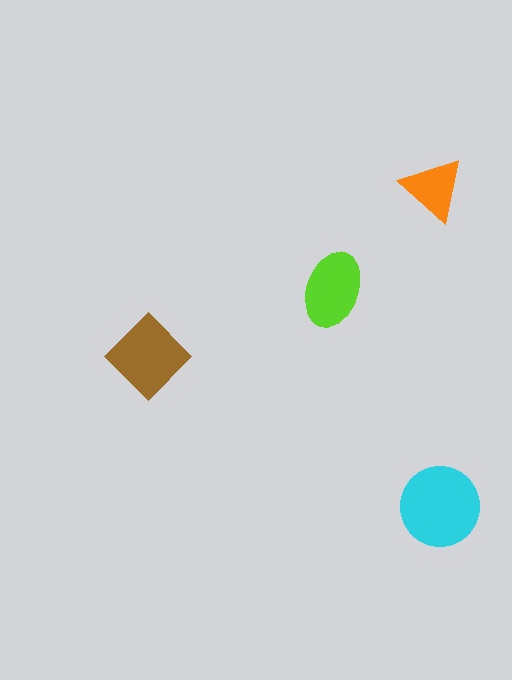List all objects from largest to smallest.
The cyan circle, the brown diamond, the lime ellipse, the orange triangle.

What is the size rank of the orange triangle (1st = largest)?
4th.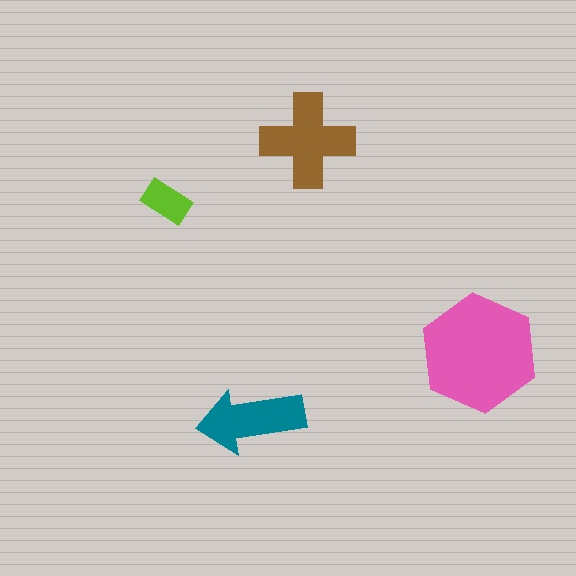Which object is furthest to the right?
The pink hexagon is rightmost.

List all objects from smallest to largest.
The lime rectangle, the teal arrow, the brown cross, the pink hexagon.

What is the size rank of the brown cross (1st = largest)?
2nd.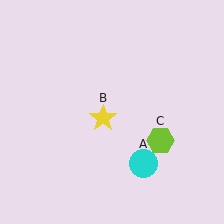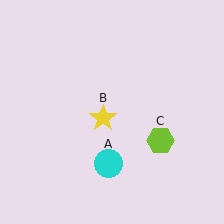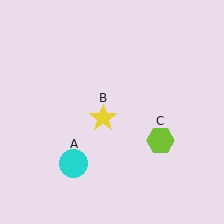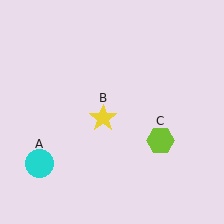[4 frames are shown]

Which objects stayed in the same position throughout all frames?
Yellow star (object B) and lime hexagon (object C) remained stationary.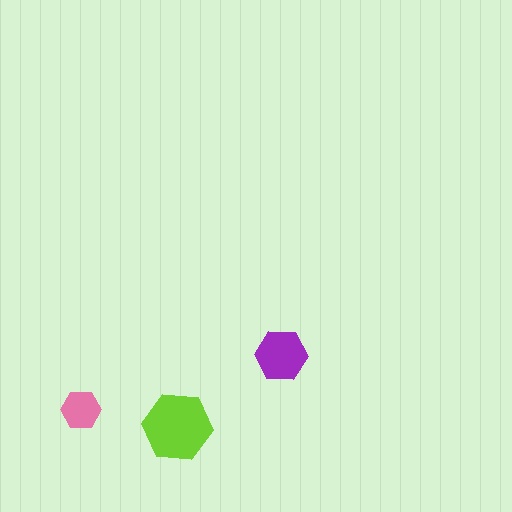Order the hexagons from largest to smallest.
the lime one, the purple one, the pink one.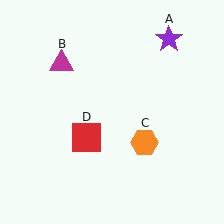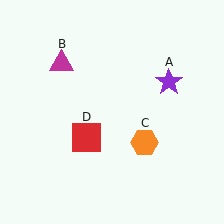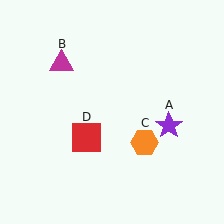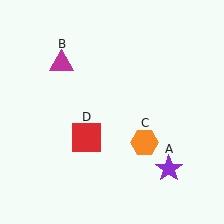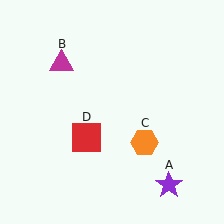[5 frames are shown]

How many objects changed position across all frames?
1 object changed position: purple star (object A).